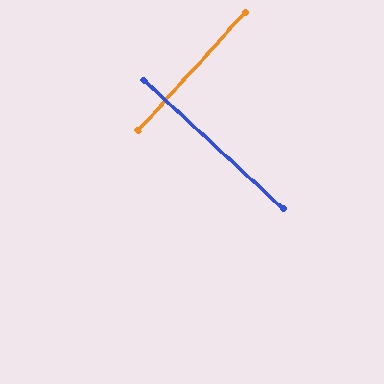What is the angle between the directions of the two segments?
Approximately 89 degrees.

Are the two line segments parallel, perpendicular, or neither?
Perpendicular — they meet at approximately 89°.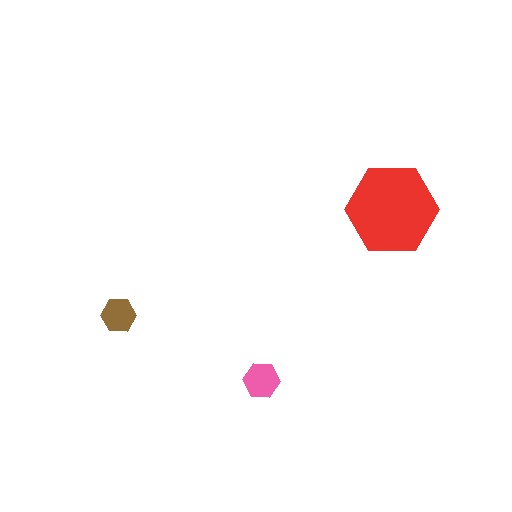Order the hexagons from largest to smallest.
the red one, the pink one, the brown one.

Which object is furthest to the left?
The brown hexagon is leftmost.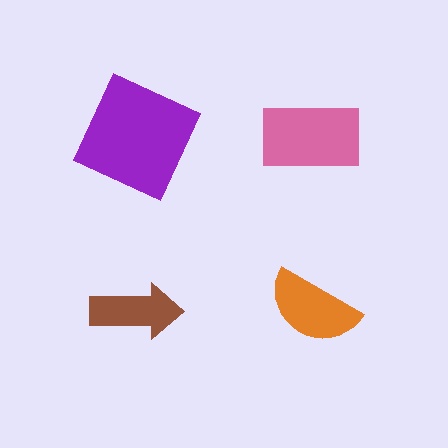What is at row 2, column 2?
An orange semicircle.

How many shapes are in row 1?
2 shapes.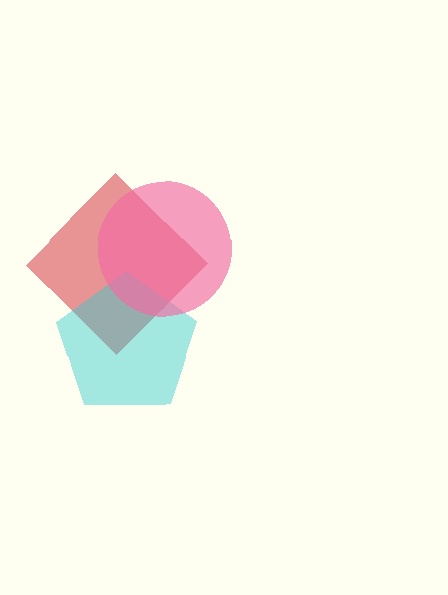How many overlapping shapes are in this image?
There are 3 overlapping shapes in the image.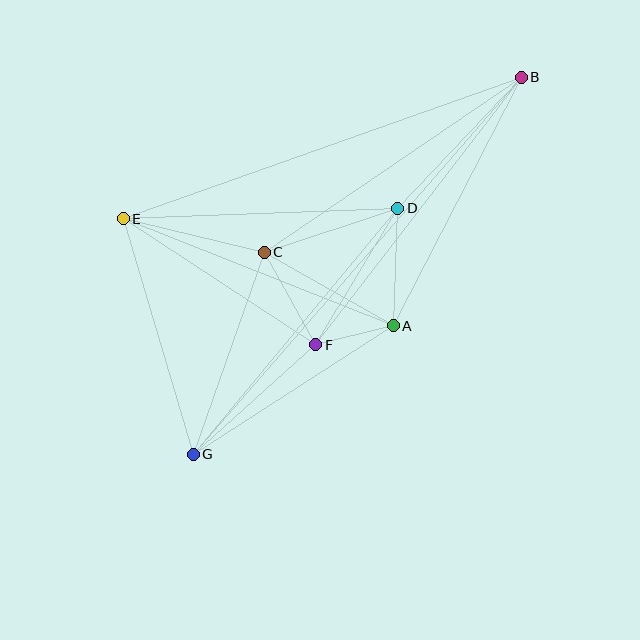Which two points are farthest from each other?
Points B and G are farthest from each other.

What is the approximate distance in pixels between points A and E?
The distance between A and E is approximately 290 pixels.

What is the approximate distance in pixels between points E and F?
The distance between E and F is approximately 230 pixels.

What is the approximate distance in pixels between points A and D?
The distance between A and D is approximately 117 pixels.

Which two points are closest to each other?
Points A and F are closest to each other.